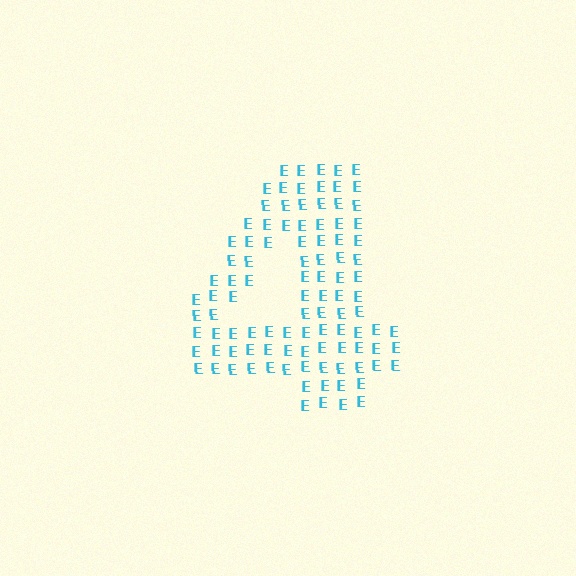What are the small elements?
The small elements are letter E's.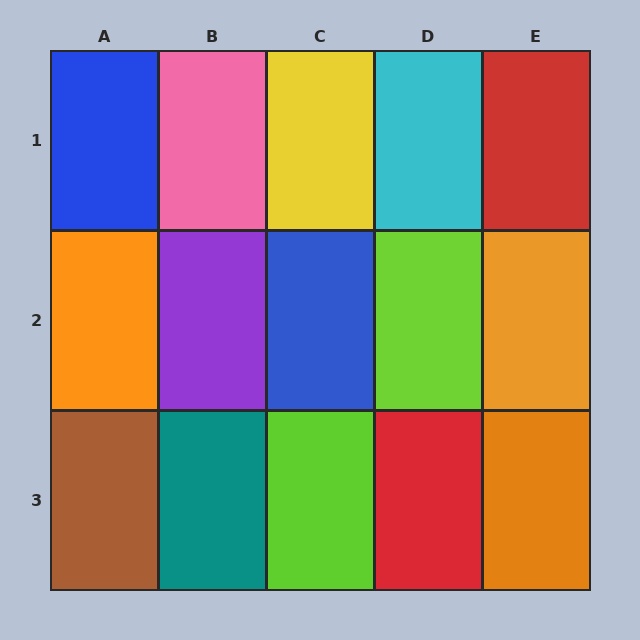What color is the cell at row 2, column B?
Purple.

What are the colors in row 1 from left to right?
Blue, pink, yellow, cyan, red.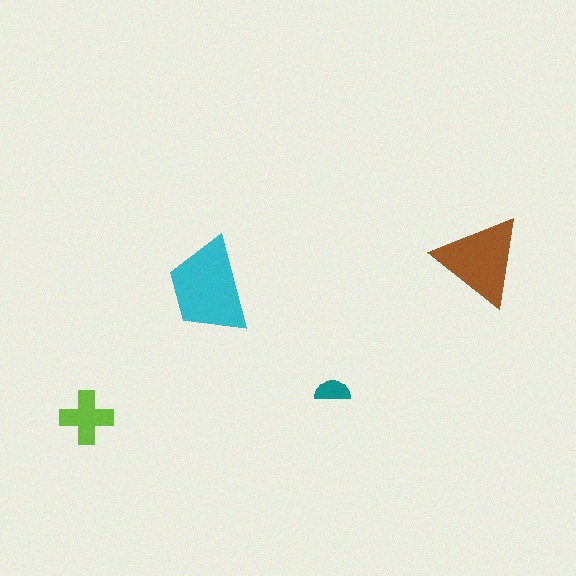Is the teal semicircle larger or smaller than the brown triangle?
Smaller.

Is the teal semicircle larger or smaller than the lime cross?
Smaller.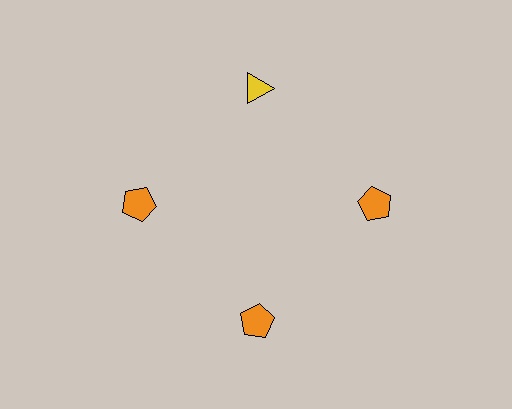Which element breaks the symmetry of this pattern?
The yellow triangle at roughly the 12 o'clock position breaks the symmetry. All other shapes are orange pentagons.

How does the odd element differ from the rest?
It differs in both color (yellow instead of orange) and shape (triangle instead of pentagon).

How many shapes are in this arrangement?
There are 4 shapes arranged in a ring pattern.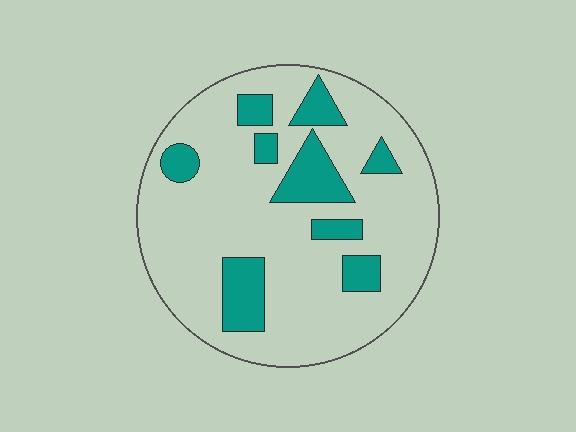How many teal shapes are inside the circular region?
9.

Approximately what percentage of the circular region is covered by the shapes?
Approximately 20%.